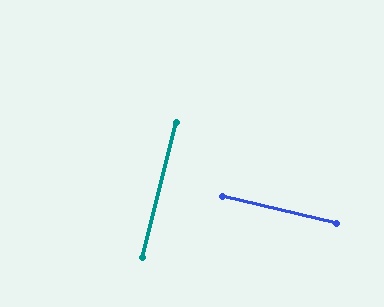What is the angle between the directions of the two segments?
Approximately 89 degrees.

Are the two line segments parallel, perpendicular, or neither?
Perpendicular — they meet at approximately 89°.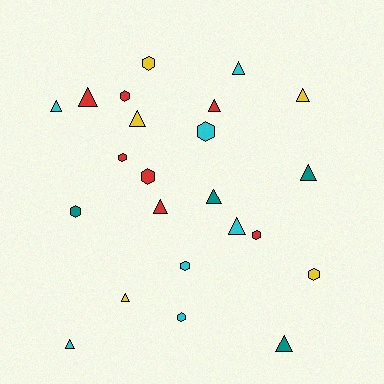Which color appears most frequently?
Cyan, with 7 objects.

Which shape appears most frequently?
Triangle, with 13 objects.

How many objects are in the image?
There are 23 objects.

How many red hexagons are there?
There are 4 red hexagons.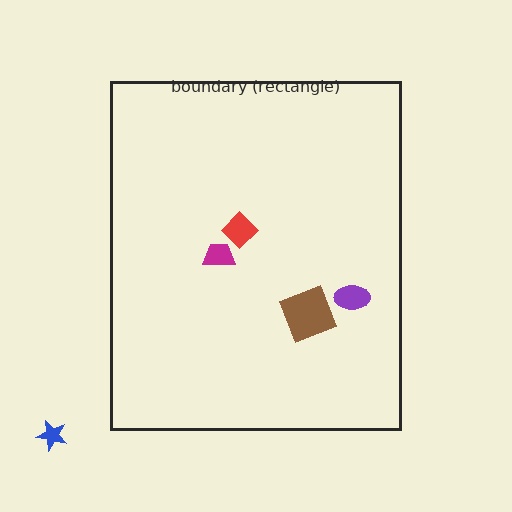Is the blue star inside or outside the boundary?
Outside.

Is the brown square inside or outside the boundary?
Inside.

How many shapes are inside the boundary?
4 inside, 1 outside.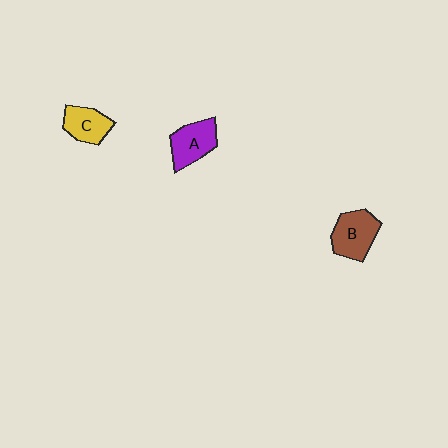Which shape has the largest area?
Shape B (brown).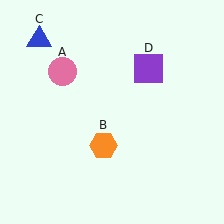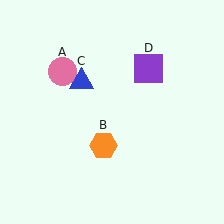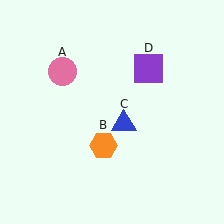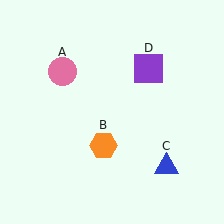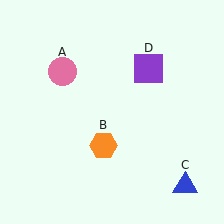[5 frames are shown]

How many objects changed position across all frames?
1 object changed position: blue triangle (object C).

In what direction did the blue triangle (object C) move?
The blue triangle (object C) moved down and to the right.